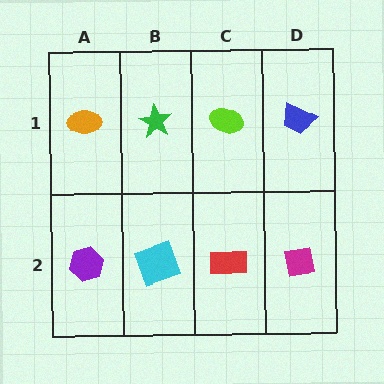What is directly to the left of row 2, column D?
A red rectangle.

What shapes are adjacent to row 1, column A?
A purple hexagon (row 2, column A), a green star (row 1, column B).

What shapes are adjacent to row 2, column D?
A blue trapezoid (row 1, column D), a red rectangle (row 2, column C).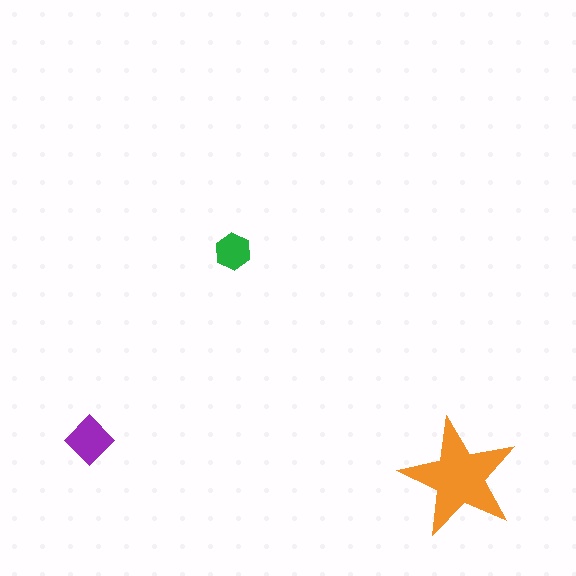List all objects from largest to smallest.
The orange star, the purple diamond, the green hexagon.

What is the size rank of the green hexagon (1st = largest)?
3rd.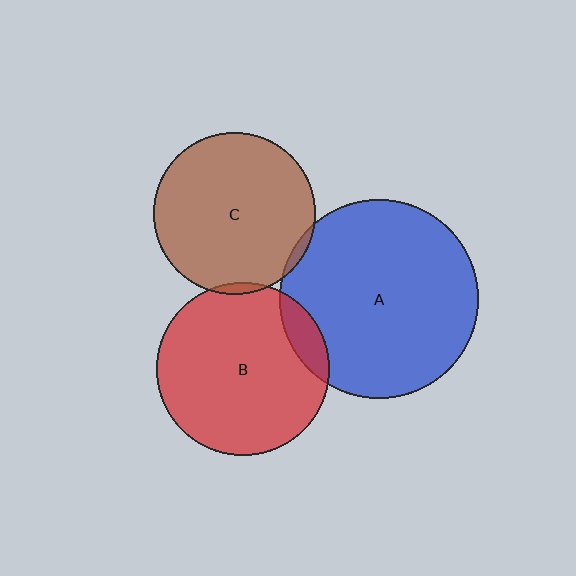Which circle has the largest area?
Circle A (blue).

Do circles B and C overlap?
Yes.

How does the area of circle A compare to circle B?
Approximately 1.3 times.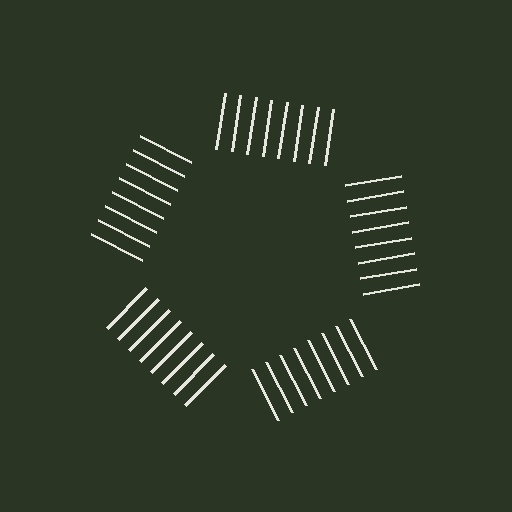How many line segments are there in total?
40 — 8 along each of the 5 edges.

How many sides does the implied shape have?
5 sides — the line-ends trace a pentagon.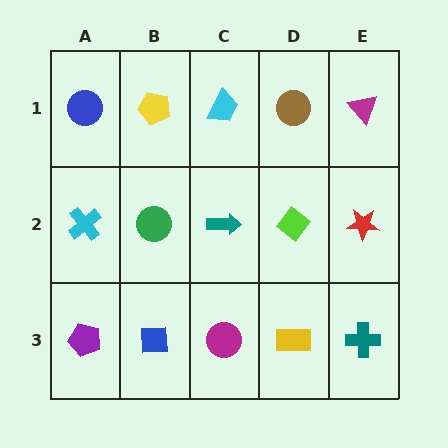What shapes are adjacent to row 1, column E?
A red star (row 2, column E), a brown circle (row 1, column D).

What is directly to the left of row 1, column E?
A brown circle.